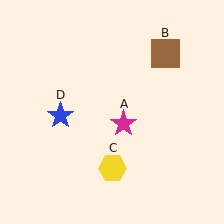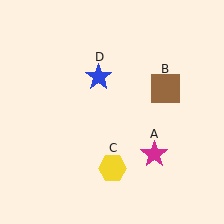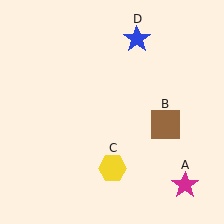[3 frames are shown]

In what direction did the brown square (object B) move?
The brown square (object B) moved down.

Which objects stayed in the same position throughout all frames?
Yellow hexagon (object C) remained stationary.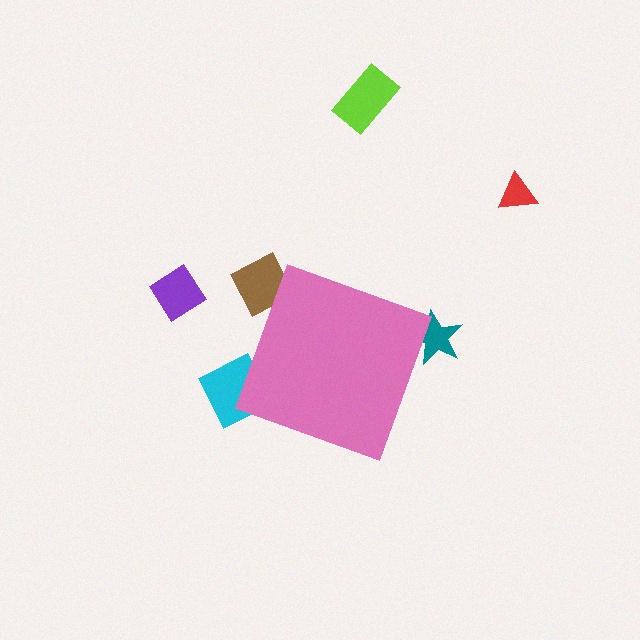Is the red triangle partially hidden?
No, the red triangle is fully visible.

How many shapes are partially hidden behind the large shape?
3 shapes are partially hidden.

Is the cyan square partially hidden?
Yes, the cyan square is partially hidden behind the pink diamond.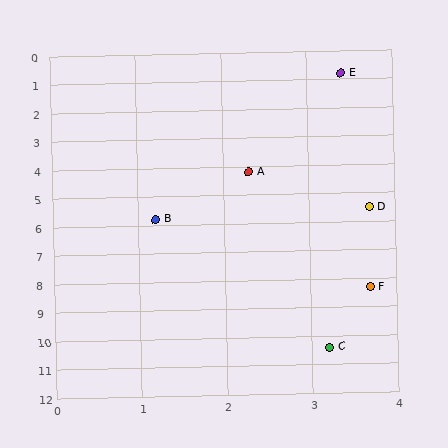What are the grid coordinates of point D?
Point D is at approximately (3.7, 5.5).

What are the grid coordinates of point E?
Point E is at approximately (3.4, 0.8).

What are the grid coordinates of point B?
Point B is at approximately (1.2, 5.8).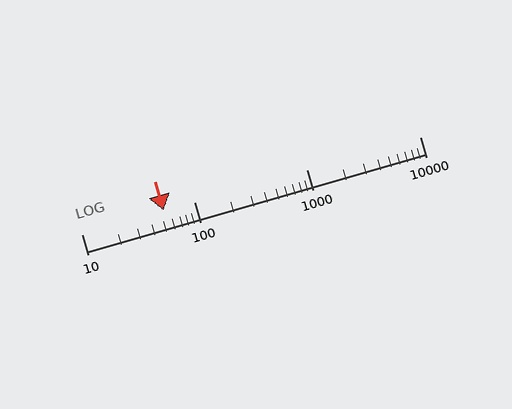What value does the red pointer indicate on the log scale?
The pointer indicates approximately 54.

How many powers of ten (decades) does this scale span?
The scale spans 3 decades, from 10 to 10000.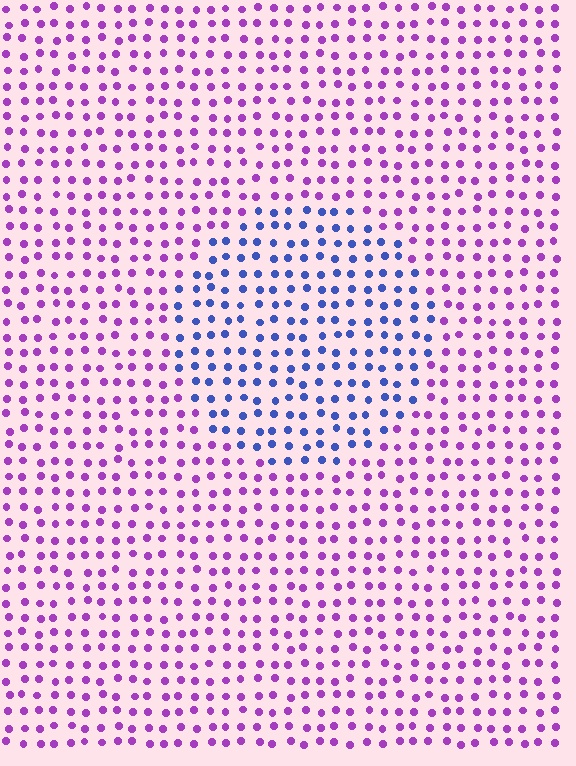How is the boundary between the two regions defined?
The boundary is defined purely by a slight shift in hue (about 59 degrees). Spacing, size, and orientation are identical on both sides.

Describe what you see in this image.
The image is filled with small purple elements in a uniform arrangement. A circle-shaped region is visible where the elements are tinted to a slightly different hue, forming a subtle color boundary.